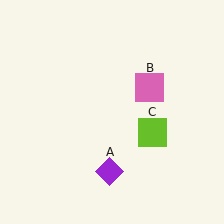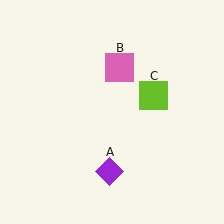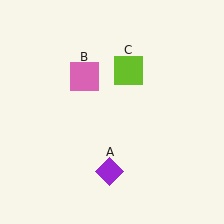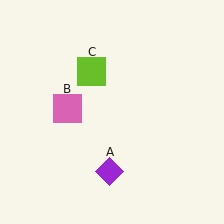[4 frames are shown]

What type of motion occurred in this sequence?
The pink square (object B), lime square (object C) rotated counterclockwise around the center of the scene.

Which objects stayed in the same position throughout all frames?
Purple diamond (object A) remained stationary.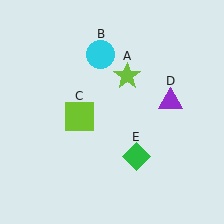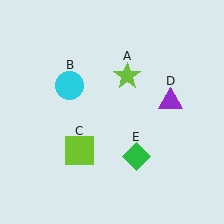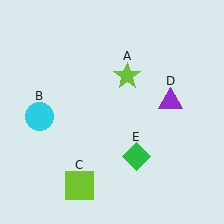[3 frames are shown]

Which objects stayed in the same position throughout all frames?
Lime star (object A) and purple triangle (object D) and green diamond (object E) remained stationary.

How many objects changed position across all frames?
2 objects changed position: cyan circle (object B), lime square (object C).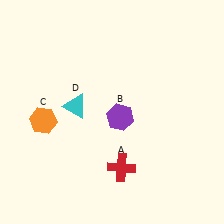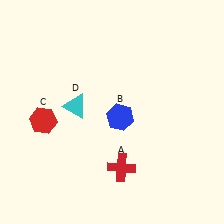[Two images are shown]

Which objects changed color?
B changed from purple to blue. C changed from orange to red.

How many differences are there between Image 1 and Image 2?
There are 2 differences between the two images.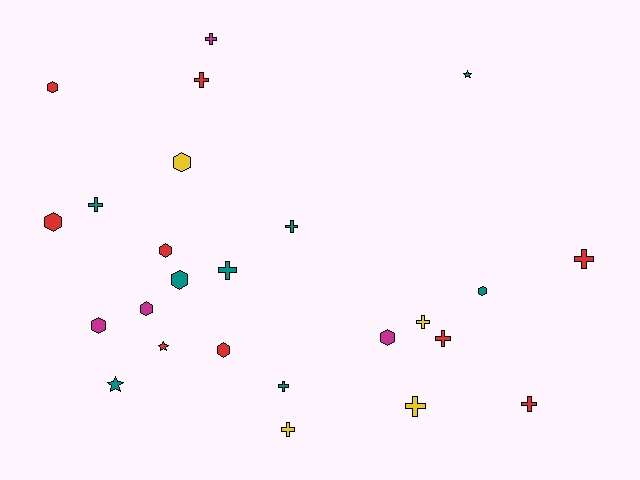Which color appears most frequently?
Red, with 9 objects.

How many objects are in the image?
There are 25 objects.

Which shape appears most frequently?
Cross, with 12 objects.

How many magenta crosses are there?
There is 1 magenta cross.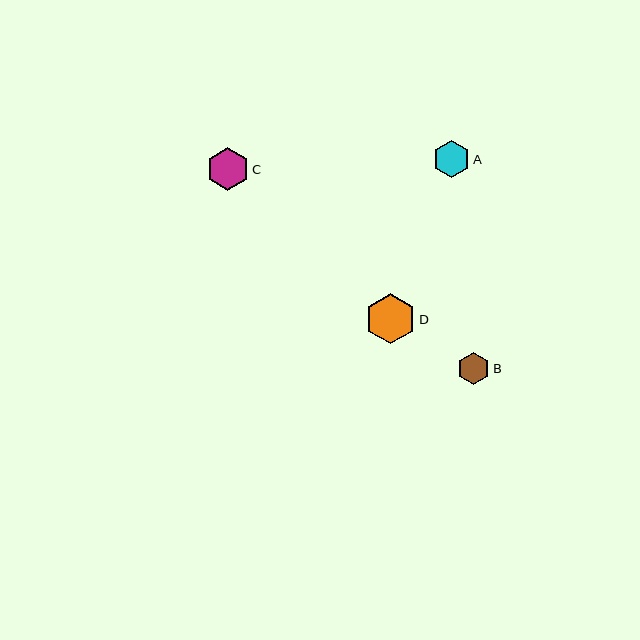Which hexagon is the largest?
Hexagon D is the largest with a size of approximately 50 pixels.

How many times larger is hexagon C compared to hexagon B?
Hexagon C is approximately 1.3 times the size of hexagon B.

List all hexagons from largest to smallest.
From largest to smallest: D, C, A, B.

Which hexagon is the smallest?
Hexagon B is the smallest with a size of approximately 32 pixels.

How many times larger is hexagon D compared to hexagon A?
Hexagon D is approximately 1.4 times the size of hexagon A.